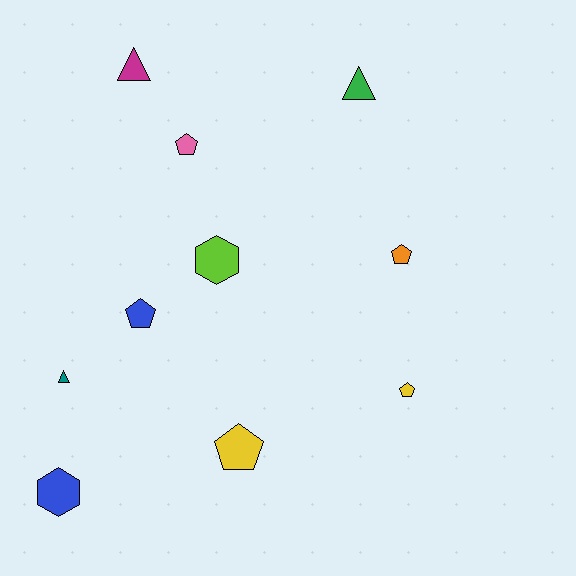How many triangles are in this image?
There are 3 triangles.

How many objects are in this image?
There are 10 objects.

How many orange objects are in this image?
There is 1 orange object.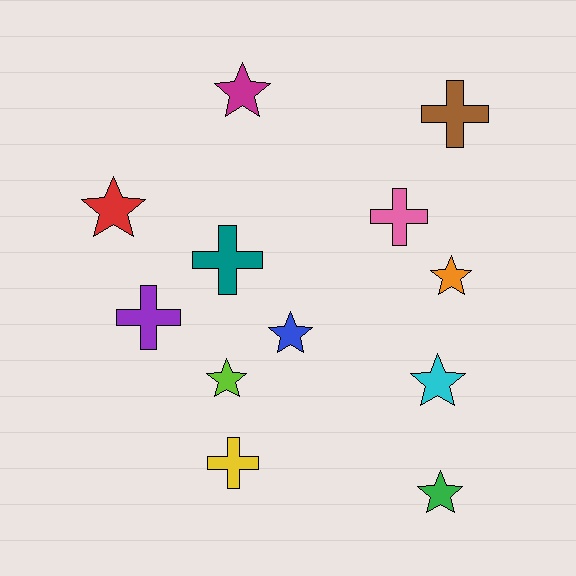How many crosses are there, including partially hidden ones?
There are 5 crosses.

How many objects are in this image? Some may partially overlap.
There are 12 objects.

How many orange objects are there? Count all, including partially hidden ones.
There is 1 orange object.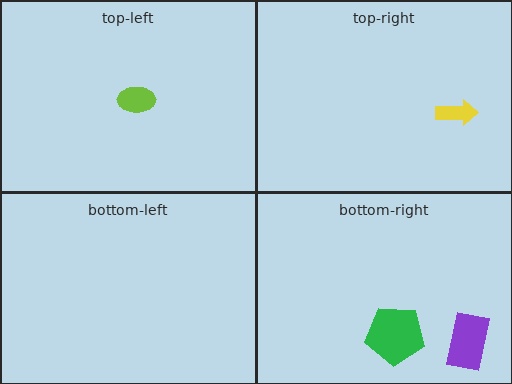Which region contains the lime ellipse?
The top-left region.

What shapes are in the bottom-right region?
The green pentagon, the purple rectangle.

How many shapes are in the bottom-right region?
2.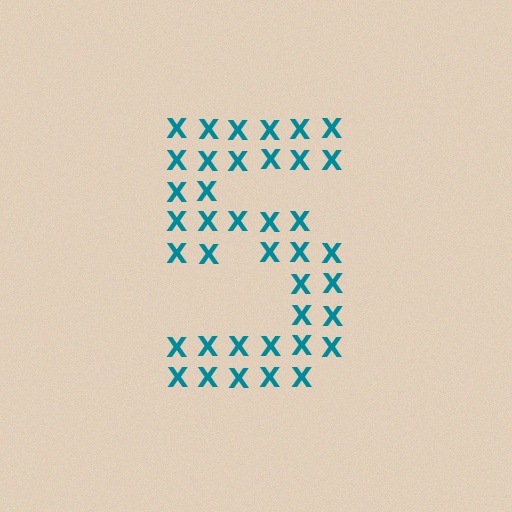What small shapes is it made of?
It is made of small letter X's.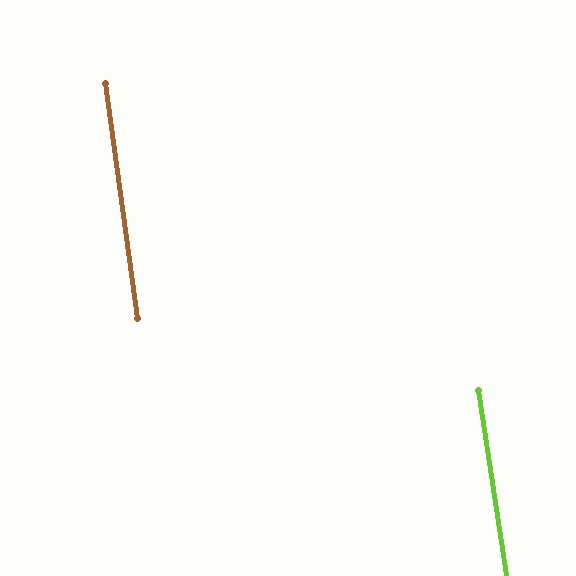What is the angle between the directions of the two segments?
Approximately 1 degree.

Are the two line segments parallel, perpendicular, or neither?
Parallel — their directions differ by only 1.0°.